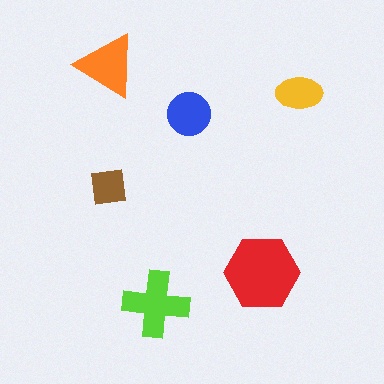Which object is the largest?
The red hexagon.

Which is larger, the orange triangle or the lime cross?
The lime cross.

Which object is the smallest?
The brown square.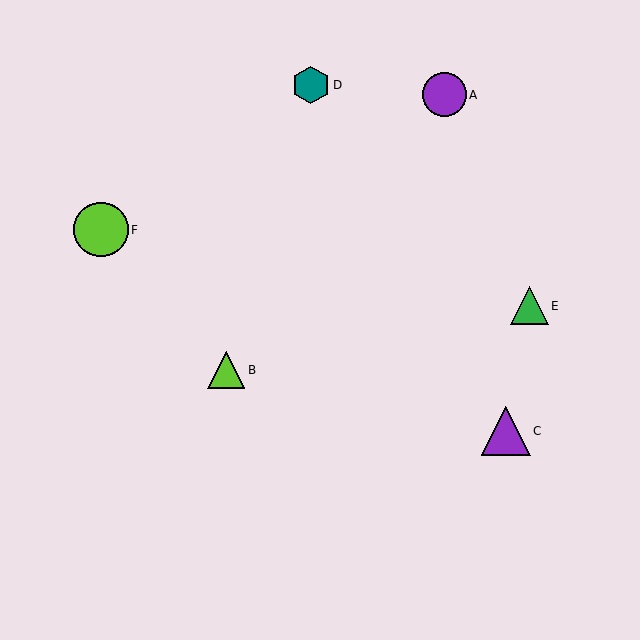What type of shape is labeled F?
Shape F is a lime circle.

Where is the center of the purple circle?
The center of the purple circle is at (444, 95).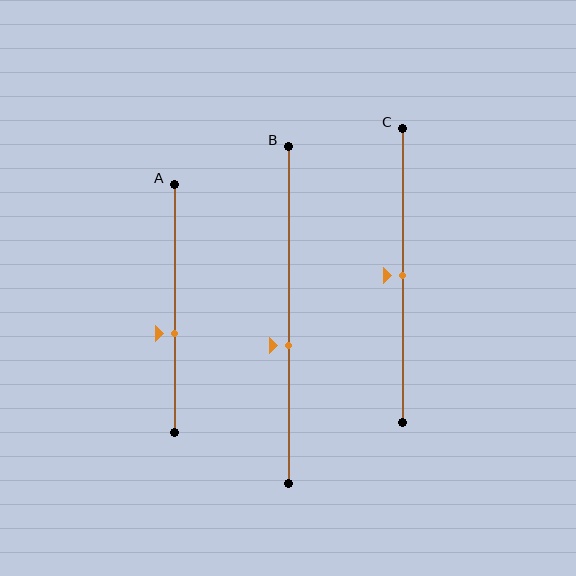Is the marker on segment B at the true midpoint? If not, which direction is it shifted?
No, the marker on segment B is shifted downward by about 9% of the segment length.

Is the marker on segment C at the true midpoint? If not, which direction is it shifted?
Yes, the marker on segment C is at the true midpoint.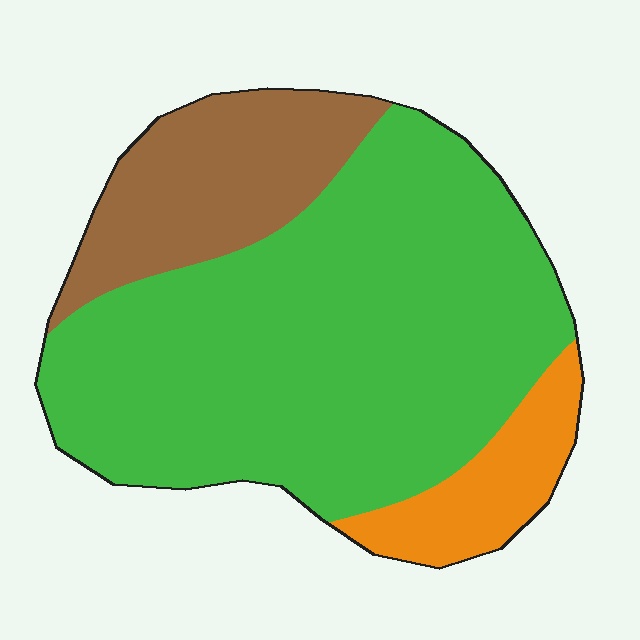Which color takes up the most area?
Green, at roughly 70%.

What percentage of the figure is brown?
Brown takes up about one fifth (1/5) of the figure.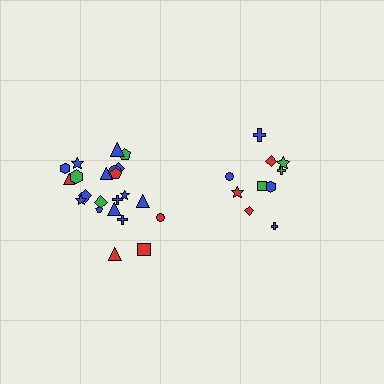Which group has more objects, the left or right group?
The left group.